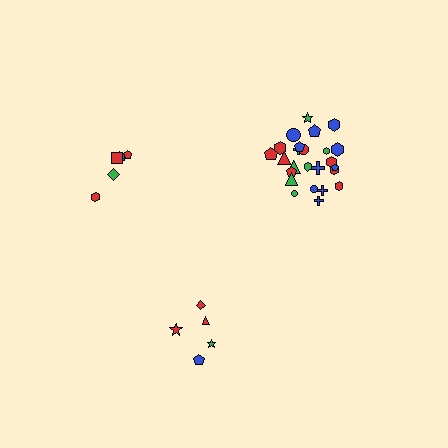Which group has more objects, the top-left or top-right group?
The top-right group.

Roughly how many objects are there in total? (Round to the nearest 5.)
Roughly 35 objects in total.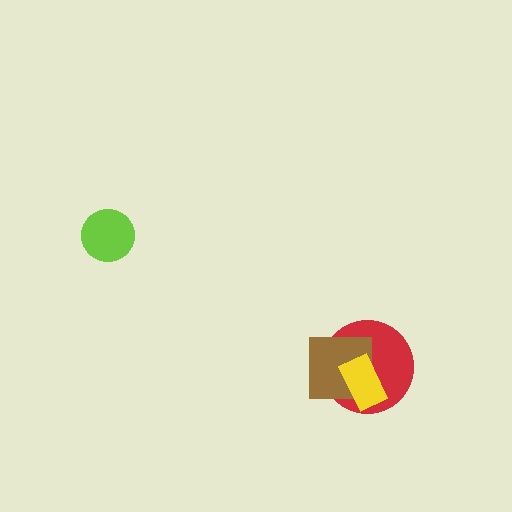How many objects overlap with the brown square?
2 objects overlap with the brown square.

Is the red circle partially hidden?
Yes, it is partially covered by another shape.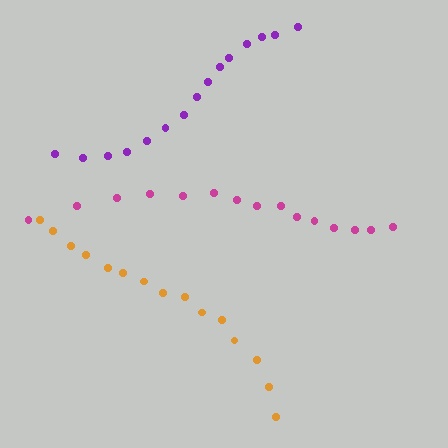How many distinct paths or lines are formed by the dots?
There are 3 distinct paths.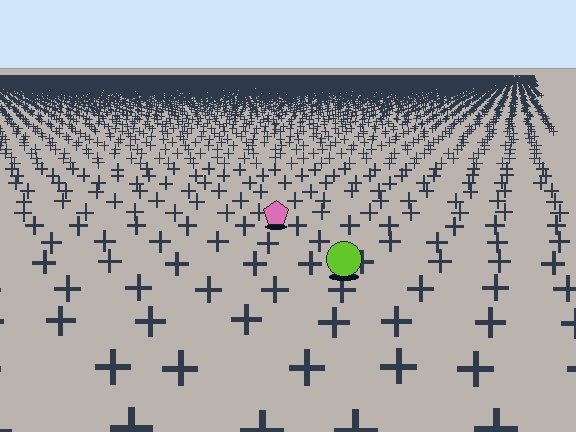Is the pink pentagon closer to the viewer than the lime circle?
No. The lime circle is closer — you can tell from the texture gradient: the ground texture is coarser near it.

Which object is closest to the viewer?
The lime circle is closest. The texture marks near it are larger and more spread out.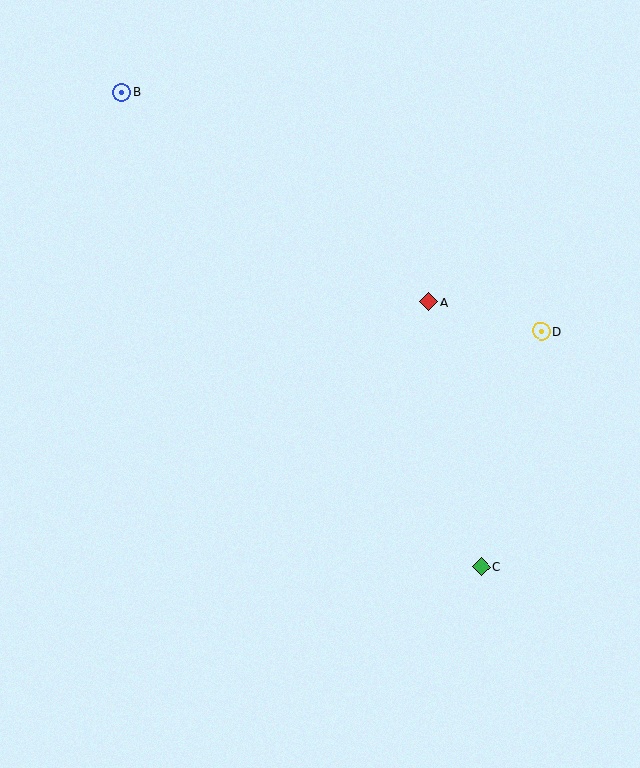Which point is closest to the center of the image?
Point A at (428, 302) is closest to the center.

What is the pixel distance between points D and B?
The distance between D and B is 483 pixels.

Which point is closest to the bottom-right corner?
Point C is closest to the bottom-right corner.